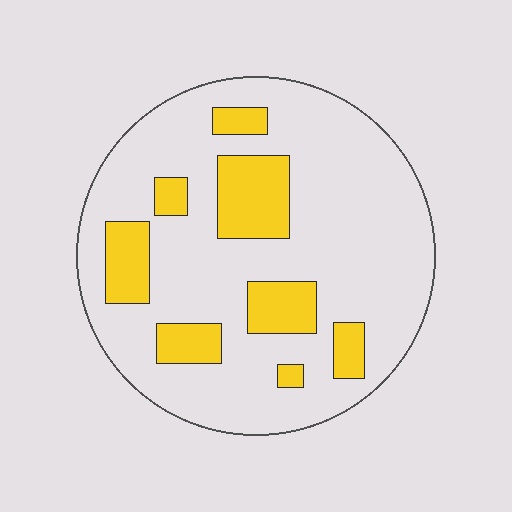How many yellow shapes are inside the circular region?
8.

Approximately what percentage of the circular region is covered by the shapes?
Approximately 20%.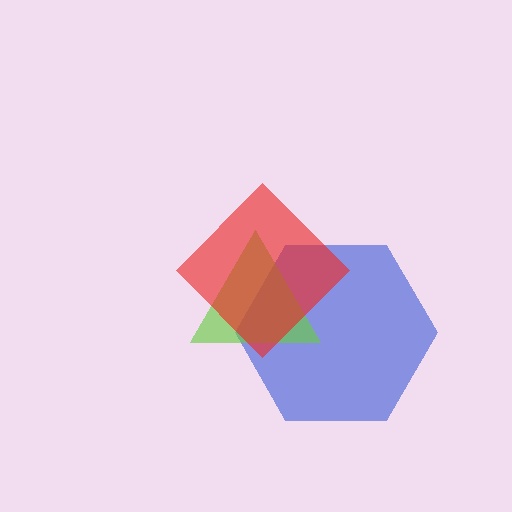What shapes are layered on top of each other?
The layered shapes are: a blue hexagon, a lime triangle, a red diamond.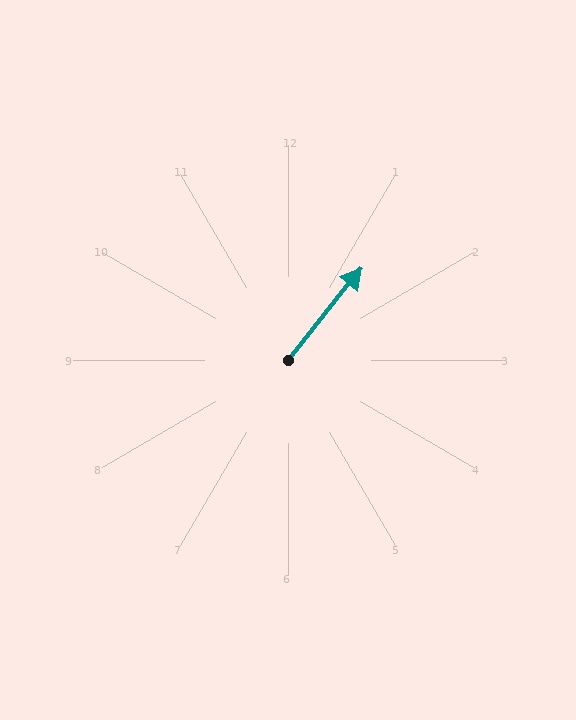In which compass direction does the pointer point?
Northeast.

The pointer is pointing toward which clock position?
Roughly 1 o'clock.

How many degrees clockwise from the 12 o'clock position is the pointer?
Approximately 39 degrees.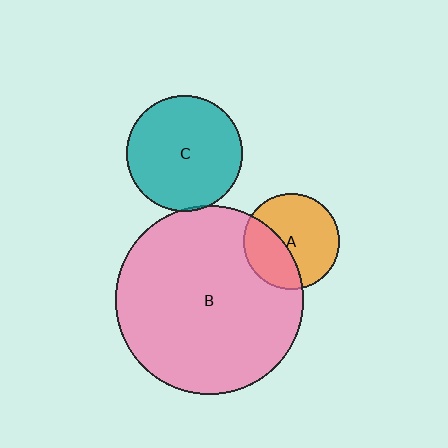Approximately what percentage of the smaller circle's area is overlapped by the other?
Approximately 35%.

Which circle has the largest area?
Circle B (pink).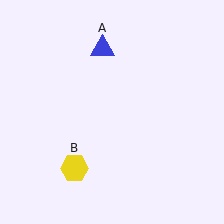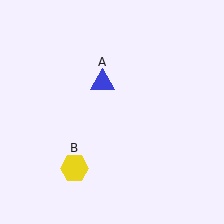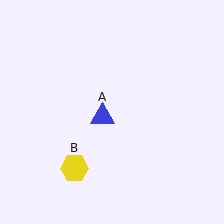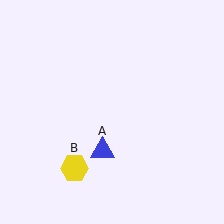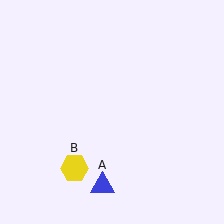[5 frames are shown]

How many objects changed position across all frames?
1 object changed position: blue triangle (object A).